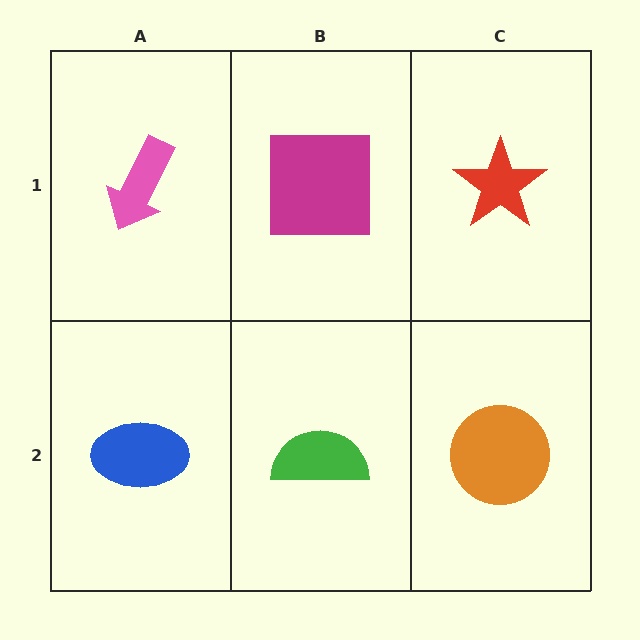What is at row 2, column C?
An orange circle.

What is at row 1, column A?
A pink arrow.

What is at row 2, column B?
A green semicircle.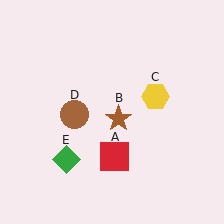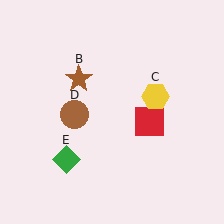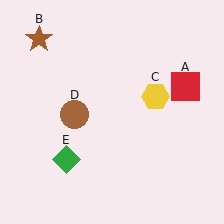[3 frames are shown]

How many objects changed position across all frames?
2 objects changed position: red square (object A), brown star (object B).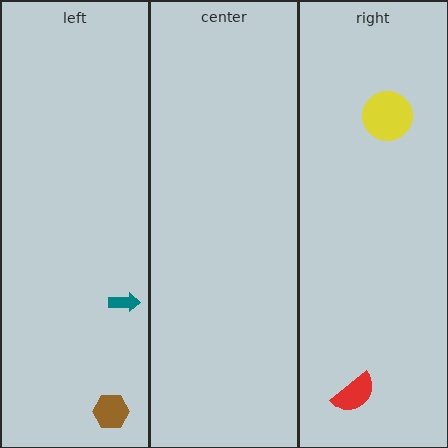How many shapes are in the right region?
2.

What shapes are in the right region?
The yellow circle, the red semicircle.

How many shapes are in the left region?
2.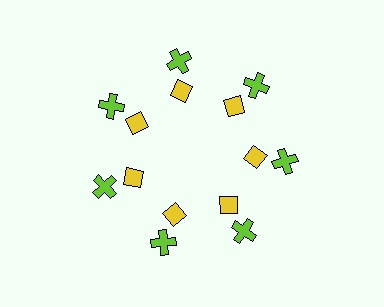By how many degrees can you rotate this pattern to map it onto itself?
The pattern maps onto itself every 51 degrees of rotation.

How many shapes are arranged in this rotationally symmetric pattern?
There are 14 shapes, arranged in 7 groups of 2.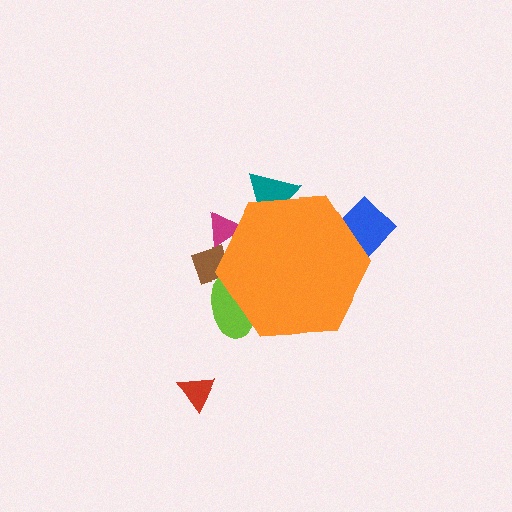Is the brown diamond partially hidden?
Yes, the brown diamond is partially hidden behind the orange hexagon.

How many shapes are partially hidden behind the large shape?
5 shapes are partially hidden.